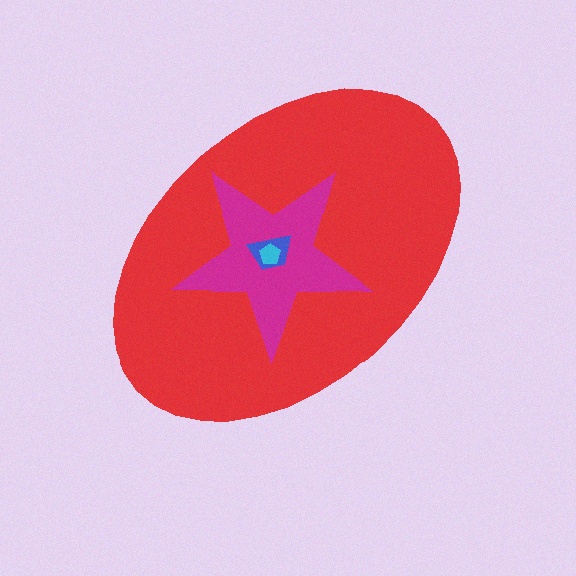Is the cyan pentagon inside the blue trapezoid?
Yes.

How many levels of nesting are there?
4.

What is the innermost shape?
The cyan pentagon.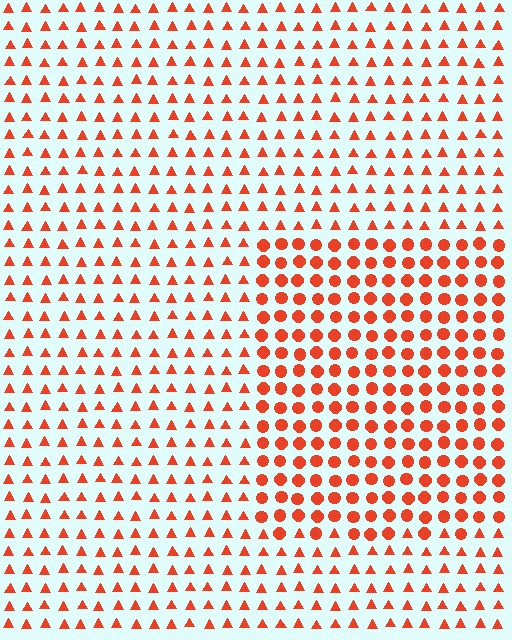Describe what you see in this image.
The image is filled with small red elements arranged in a uniform grid. A rectangle-shaped region contains circles, while the surrounding area contains triangles. The boundary is defined purely by the change in element shape.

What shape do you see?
I see a rectangle.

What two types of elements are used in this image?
The image uses circles inside the rectangle region and triangles outside it.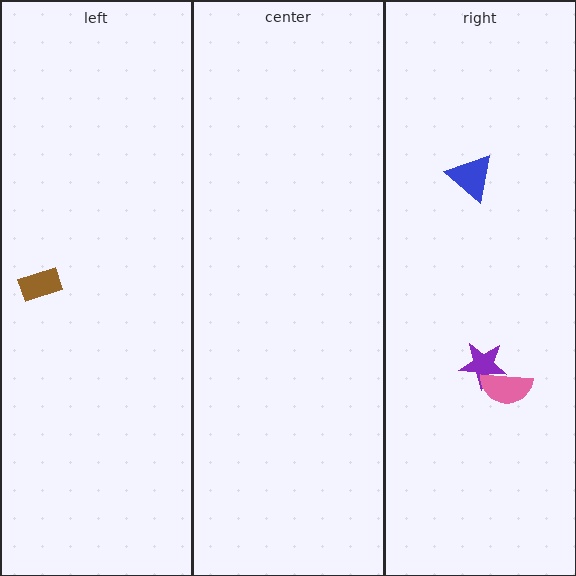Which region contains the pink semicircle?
The right region.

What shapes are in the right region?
The purple star, the pink semicircle, the blue triangle.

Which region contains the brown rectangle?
The left region.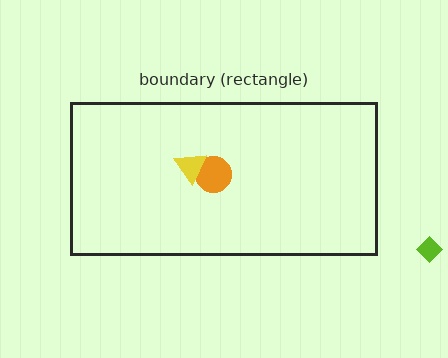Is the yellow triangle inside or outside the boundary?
Inside.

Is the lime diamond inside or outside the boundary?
Outside.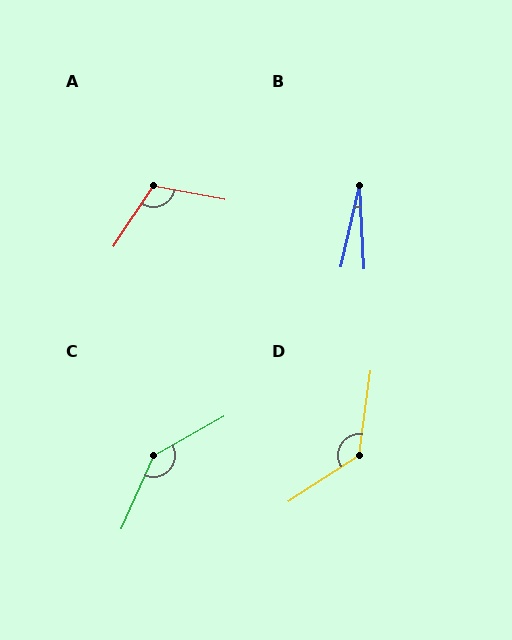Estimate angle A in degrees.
Approximately 112 degrees.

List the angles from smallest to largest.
B (16°), A (112°), D (131°), C (143°).